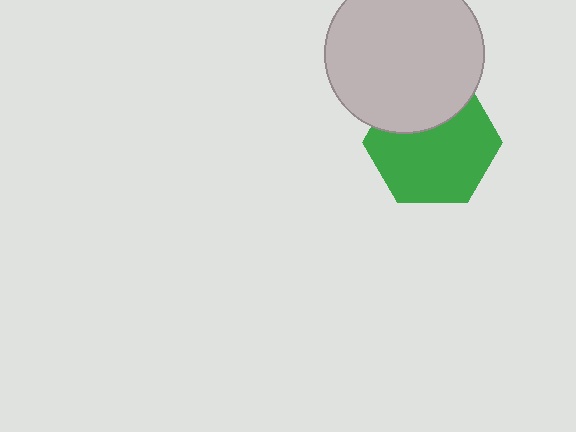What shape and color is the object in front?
The object in front is a light gray circle.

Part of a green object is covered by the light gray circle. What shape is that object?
It is a hexagon.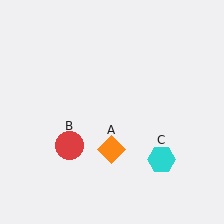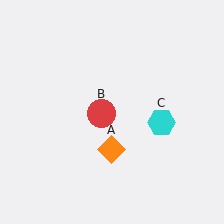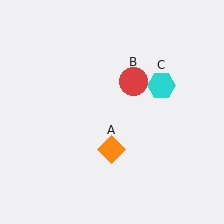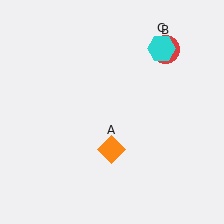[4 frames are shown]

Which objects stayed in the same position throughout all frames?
Orange diamond (object A) remained stationary.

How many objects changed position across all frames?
2 objects changed position: red circle (object B), cyan hexagon (object C).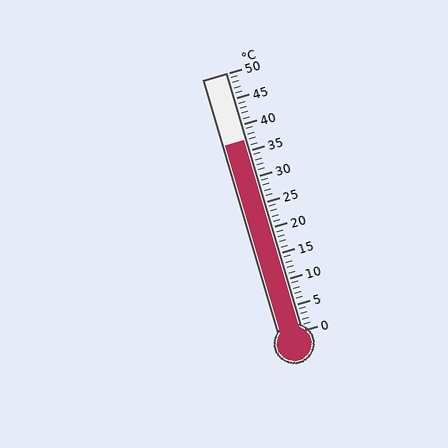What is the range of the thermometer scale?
The thermometer scale ranges from 0°C to 50°C.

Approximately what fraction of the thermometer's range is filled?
The thermometer is filled to approximately 75% of its range.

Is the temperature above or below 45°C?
The temperature is below 45°C.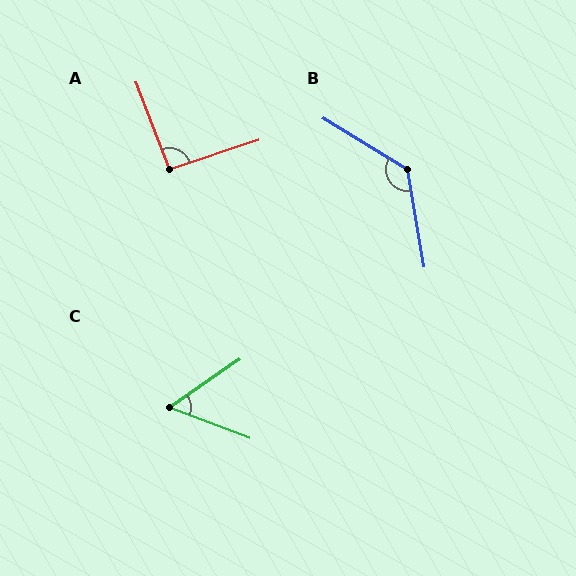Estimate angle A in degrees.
Approximately 93 degrees.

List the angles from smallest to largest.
C (56°), A (93°), B (131°).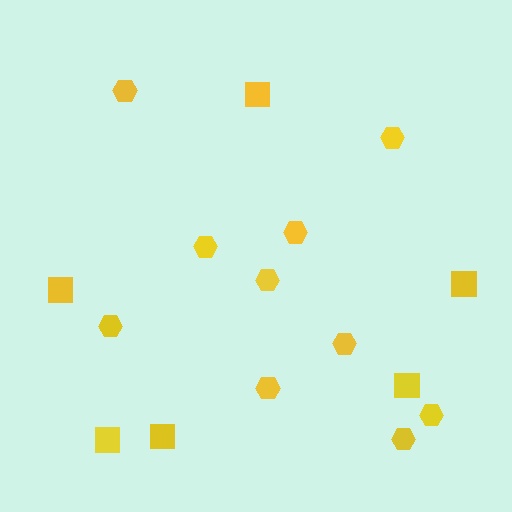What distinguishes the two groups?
There are 2 groups: one group of hexagons (10) and one group of squares (6).